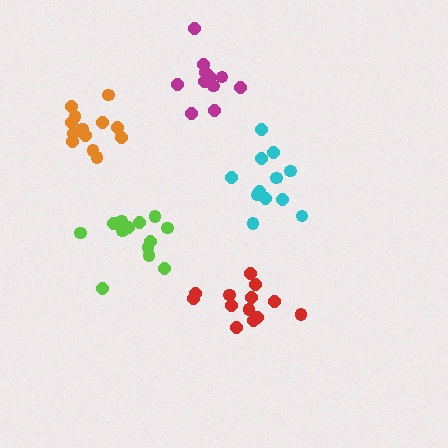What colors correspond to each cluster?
The clusters are colored: cyan, red, orange, lime, magenta.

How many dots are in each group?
Group 1: 12 dots, Group 2: 13 dots, Group 3: 13 dots, Group 4: 13 dots, Group 5: 11 dots (62 total).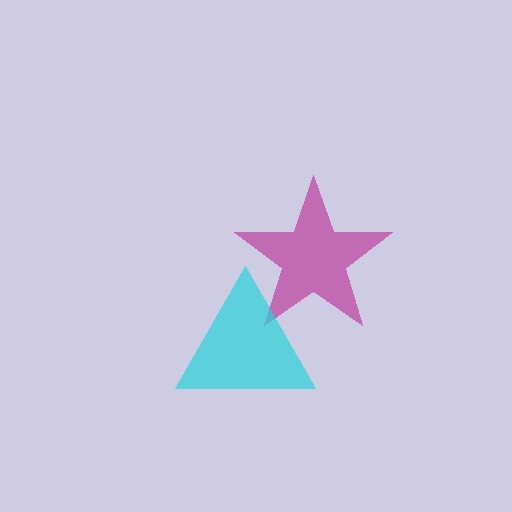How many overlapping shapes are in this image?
There are 2 overlapping shapes in the image.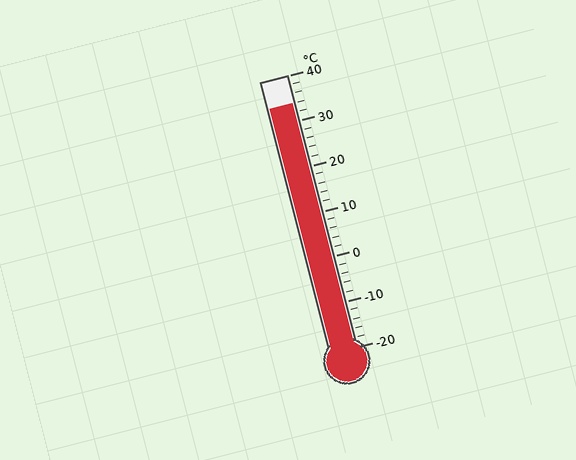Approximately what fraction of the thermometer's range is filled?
The thermometer is filled to approximately 90% of its range.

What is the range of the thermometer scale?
The thermometer scale ranges from -20°C to 40°C.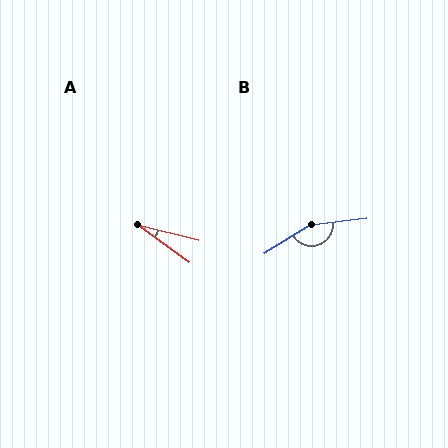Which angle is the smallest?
A, at approximately 22 degrees.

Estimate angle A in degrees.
Approximately 22 degrees.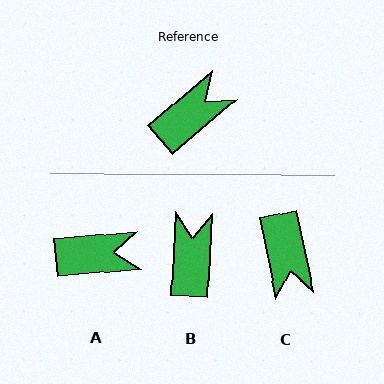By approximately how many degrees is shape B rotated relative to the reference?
Approximately 46 degrees counter-clockwise.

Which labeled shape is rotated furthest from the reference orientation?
C, about 119 degrees away.